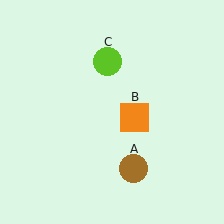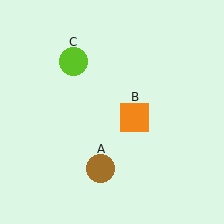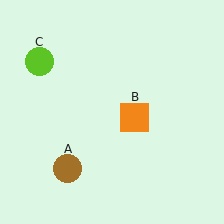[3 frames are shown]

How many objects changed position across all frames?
2 objects changed position: brown circle (object A), lime circle (object C).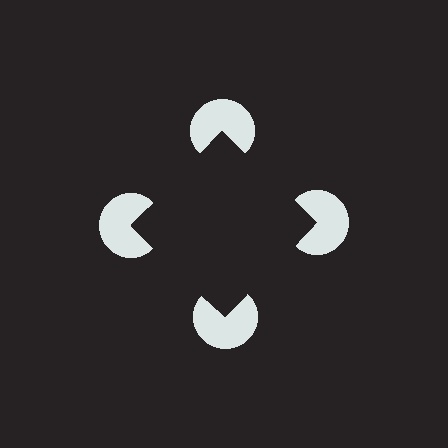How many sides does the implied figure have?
4 sides.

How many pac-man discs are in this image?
There are 4 — one at each vertex of the illusory square.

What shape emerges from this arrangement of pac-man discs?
An illusory square — its edges are inferred from the aligned wedge cuts in the pac-man discs, not physically drawn.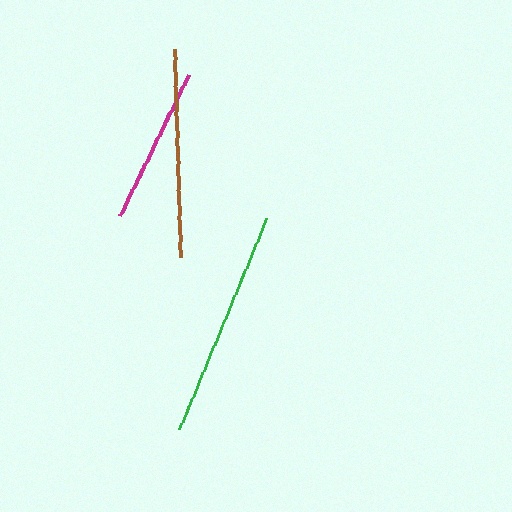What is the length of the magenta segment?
The magenta segment is approximately 157 pixels long.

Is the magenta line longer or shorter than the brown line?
The brown line is longer than the magenta line.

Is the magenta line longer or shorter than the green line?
The green line is longer than the magenta line.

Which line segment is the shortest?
The magenta line is the shortest at approximately 157 pixels.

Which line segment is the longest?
The green line is the longest at approximately 228 pixels.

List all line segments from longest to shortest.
From longest to shortest: green, brown, magenta.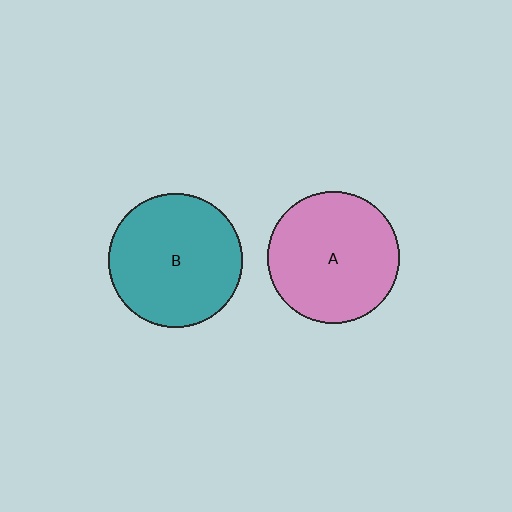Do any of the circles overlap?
No, none of the circles overlap.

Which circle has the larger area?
Circle B (teal).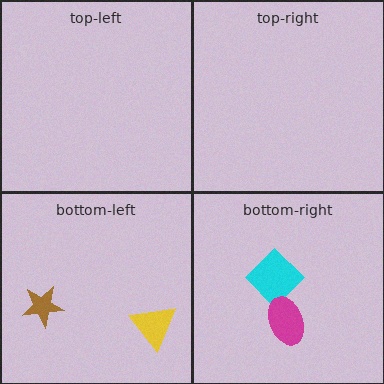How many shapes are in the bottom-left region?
2.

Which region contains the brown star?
The bottom-left region.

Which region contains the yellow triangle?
The bottom-left region.